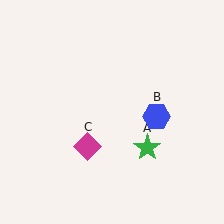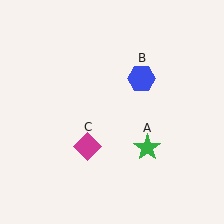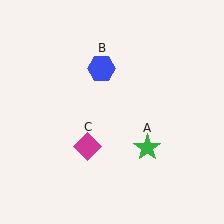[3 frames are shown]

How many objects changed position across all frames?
1 object changed position: blue hexagon (object B).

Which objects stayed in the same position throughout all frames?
Green star (object A) and magenta diamond (object C) remained stationary.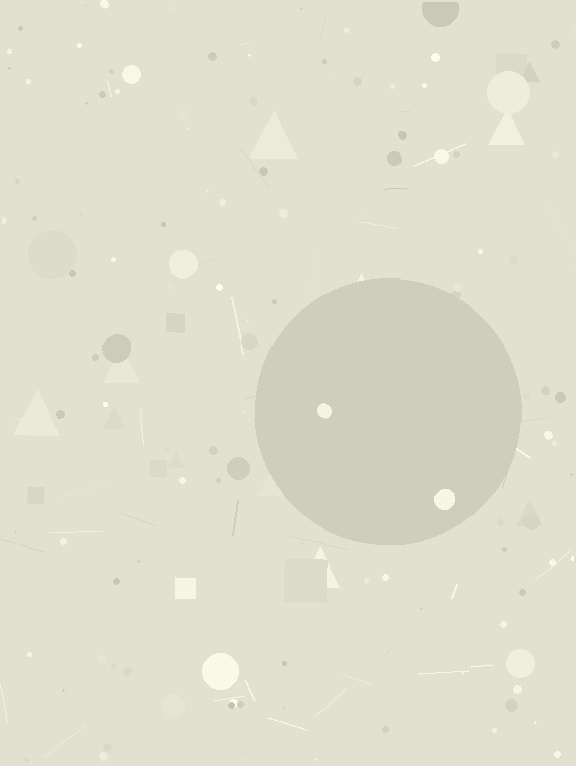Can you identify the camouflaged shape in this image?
The camouflaged shape is a circle.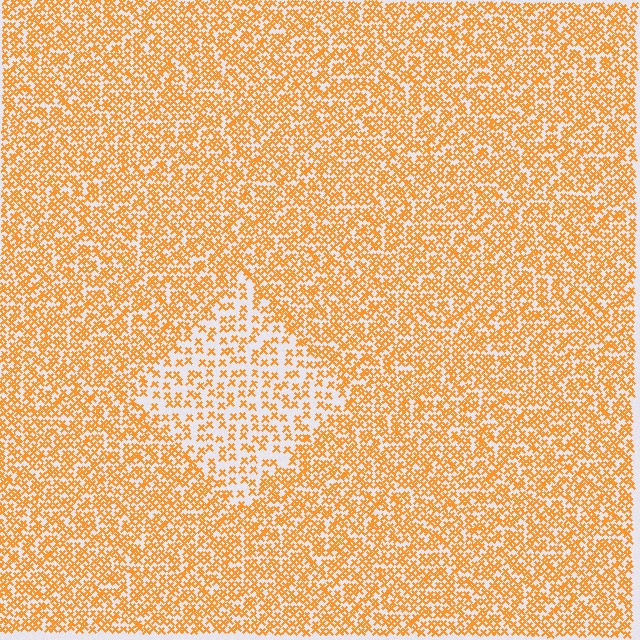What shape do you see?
I see a diamond.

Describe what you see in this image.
The image contains small orange elements arranged at two different densities. A diamond-shaped region is visible where the elements are less densely packed than the surrounding area.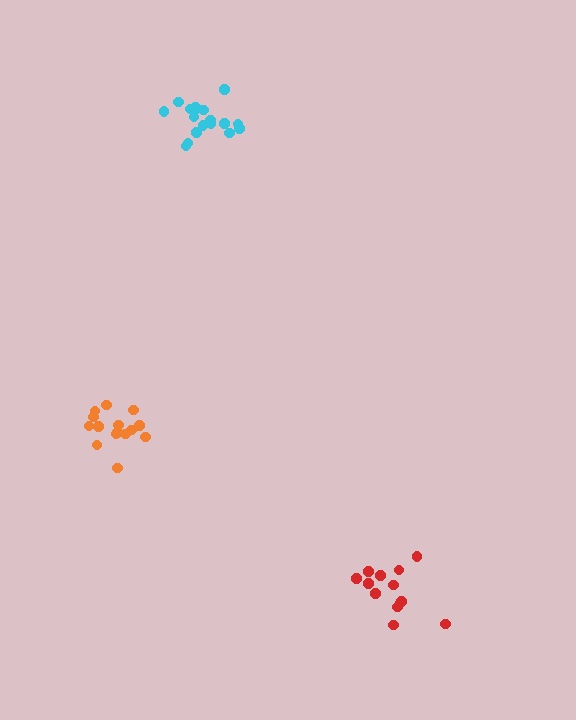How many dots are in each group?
Group 1: 18 dots, Group 2: 14 dots, Group 3: 15 dots (47 total).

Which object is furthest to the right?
The red cluster is rightmost.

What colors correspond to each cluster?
The clusters are colored: cyan, red, orange.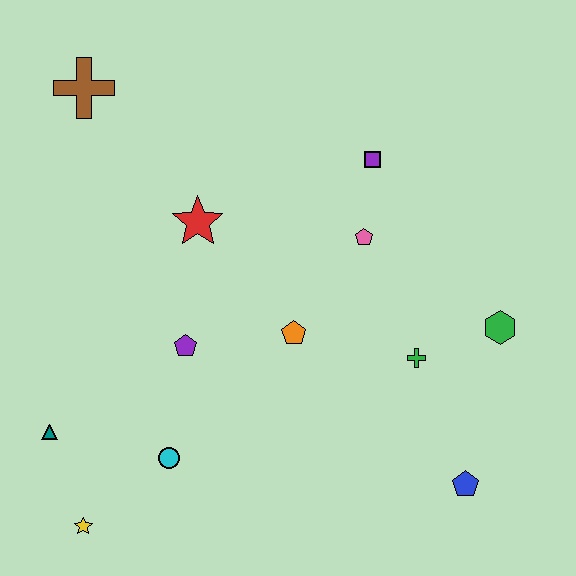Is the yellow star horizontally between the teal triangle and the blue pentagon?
Yes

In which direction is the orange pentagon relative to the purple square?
The orange pentagon is below the purple square.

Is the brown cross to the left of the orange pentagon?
Yes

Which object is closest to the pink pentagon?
The purple square is closest to the pink pentagon.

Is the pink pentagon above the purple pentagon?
Yes